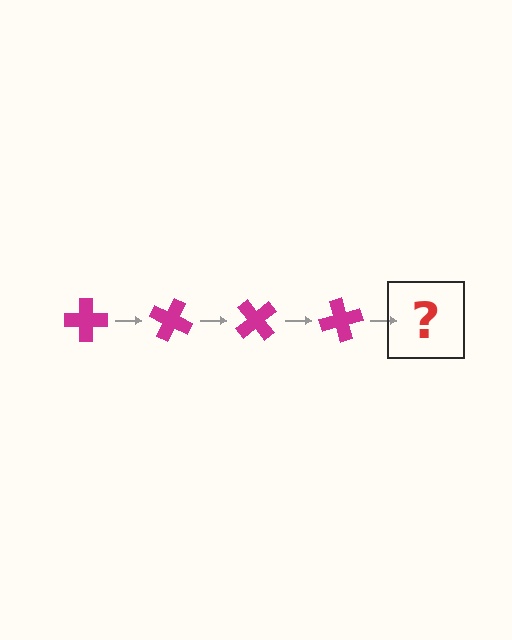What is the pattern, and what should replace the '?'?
The pattern is that the cross rotates 25 degrees each step. The '?' should be a magenta cross rotated 100 degrees.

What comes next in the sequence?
The next element should be a magenta cross rotated 100 degrees.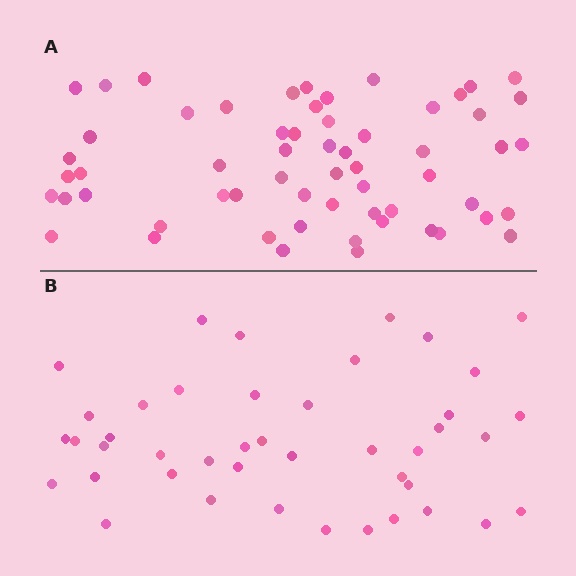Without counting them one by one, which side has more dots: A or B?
Region A (the top region) has more dots.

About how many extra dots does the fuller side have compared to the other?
Region A has approximately 15 more dots than region B.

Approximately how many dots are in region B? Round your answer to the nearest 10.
About 40 dots. (The exact count is 43, which rounds to 40.)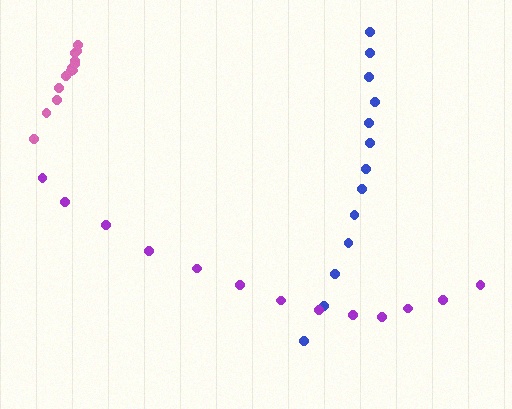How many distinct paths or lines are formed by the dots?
There are 3 distinct paths.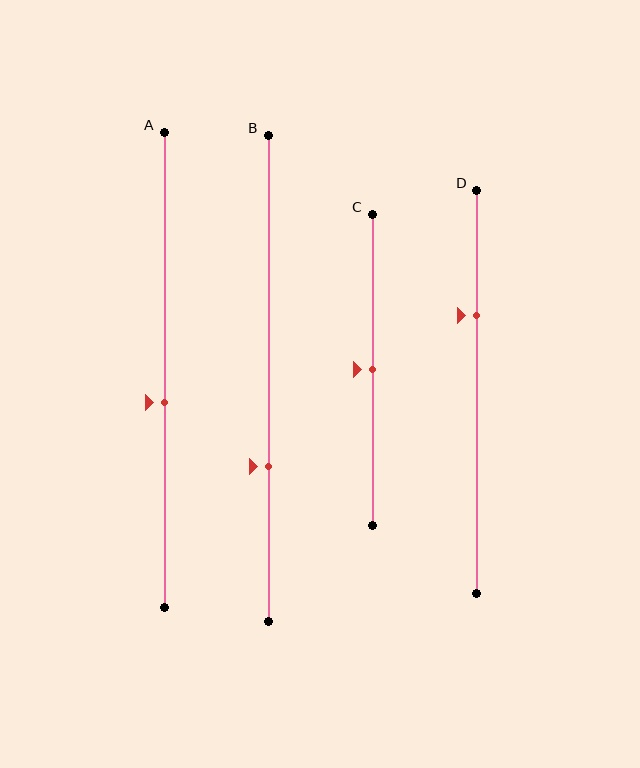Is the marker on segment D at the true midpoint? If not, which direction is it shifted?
No, the marker on segment D is shifted upward by about 19% of the segment length.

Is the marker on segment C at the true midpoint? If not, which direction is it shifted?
Yes, the marker on segment C is at the true midpoint.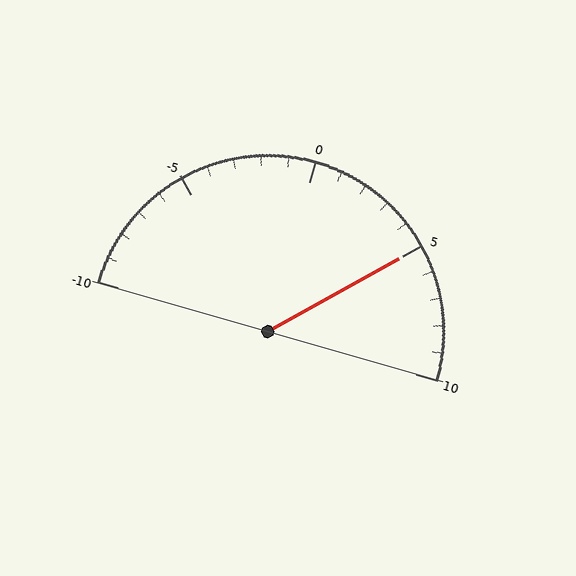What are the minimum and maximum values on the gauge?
The gauge ranges from -10 to 10.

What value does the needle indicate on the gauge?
The needle indicates approximately 5.